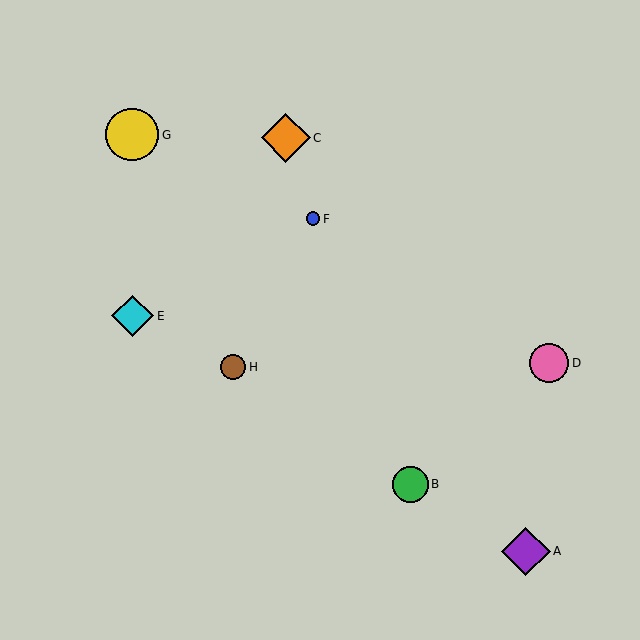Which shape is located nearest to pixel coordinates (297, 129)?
The orange diamond (labeled C) at (286, 138) is nearest to that location.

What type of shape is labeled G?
Shape G is a yellow circle.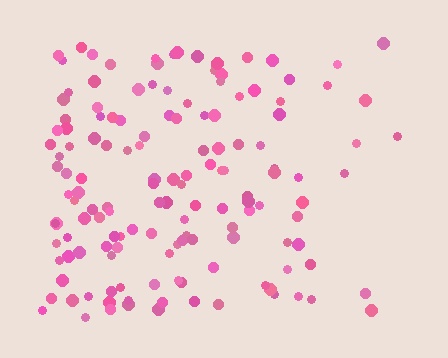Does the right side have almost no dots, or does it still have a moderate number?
Still a moderate number, just noticeably fewer than the left.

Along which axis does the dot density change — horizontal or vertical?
Horizontal.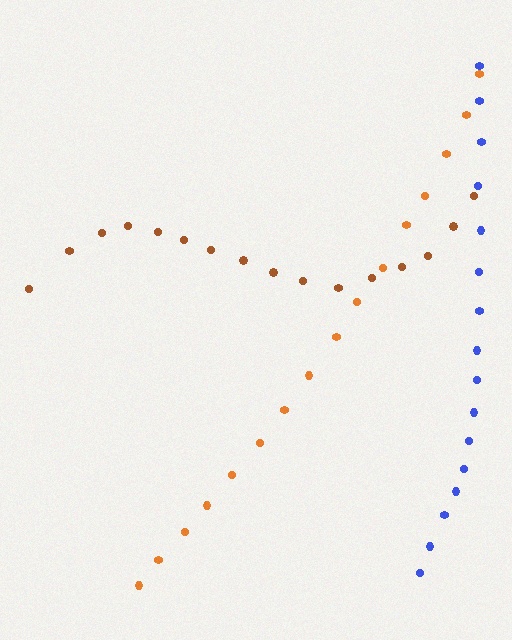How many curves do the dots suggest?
There are 3 distinct paths.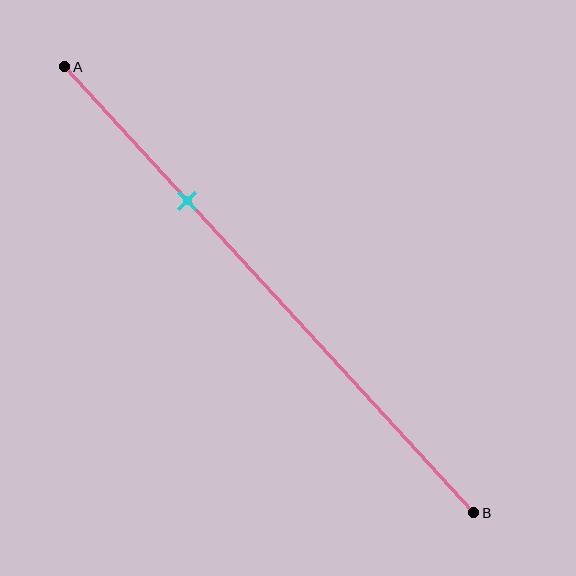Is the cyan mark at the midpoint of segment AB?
No, the mark is at about 30% from A, not at the 50% midpoint.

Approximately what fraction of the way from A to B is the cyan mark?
The cyan mark is approximately 30% of the way from A to B.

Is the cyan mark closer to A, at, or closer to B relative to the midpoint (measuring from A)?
The cyan mark is closer to point A than the midpoint of segment AB.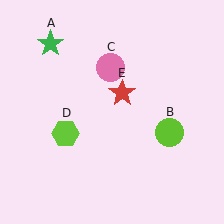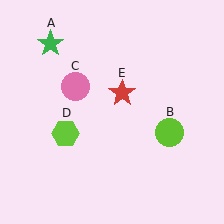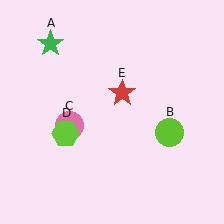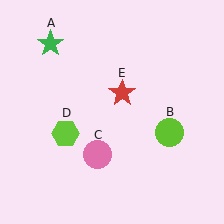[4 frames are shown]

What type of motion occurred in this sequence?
The pink circle (object C) rotated counterclockwise around the center of the scene.